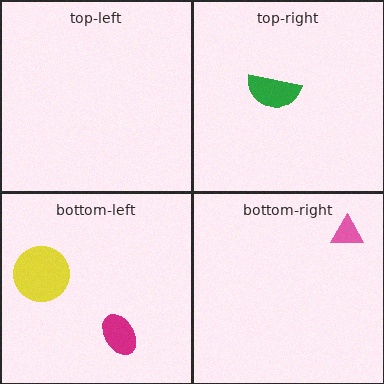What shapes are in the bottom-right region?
The pink triangle.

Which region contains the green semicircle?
The top-right region.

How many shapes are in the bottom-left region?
2.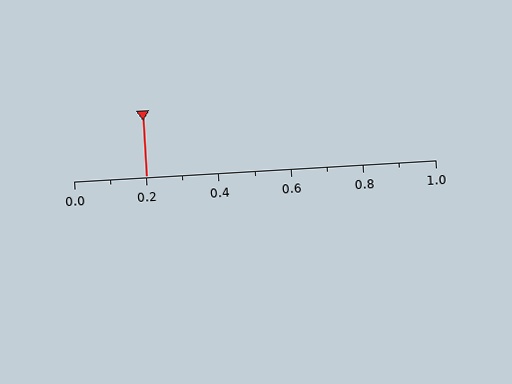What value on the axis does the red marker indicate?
The marker indicates approximately 0.2.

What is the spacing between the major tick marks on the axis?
The major ticks are spaced 0.2 apart.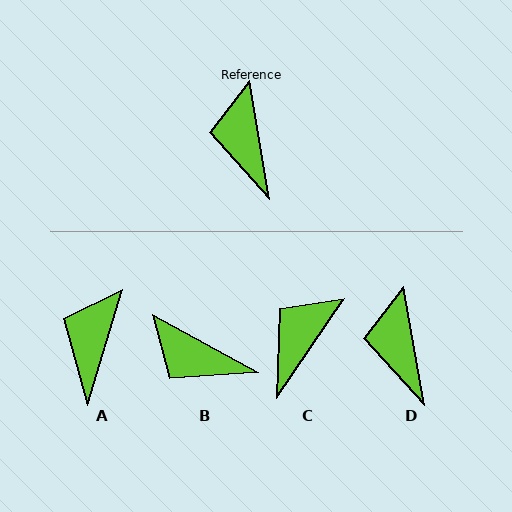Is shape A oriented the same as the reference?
No, it is off by about 26 degrees.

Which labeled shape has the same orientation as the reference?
D.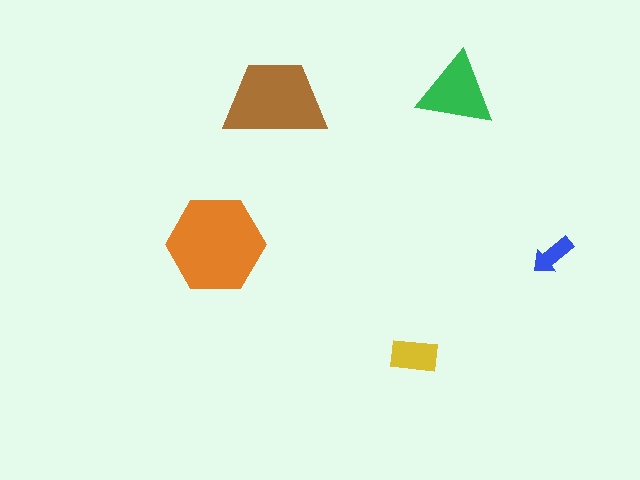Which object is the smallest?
The blue arrow.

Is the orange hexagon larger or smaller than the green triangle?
Larger.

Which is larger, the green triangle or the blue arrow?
The green triangle.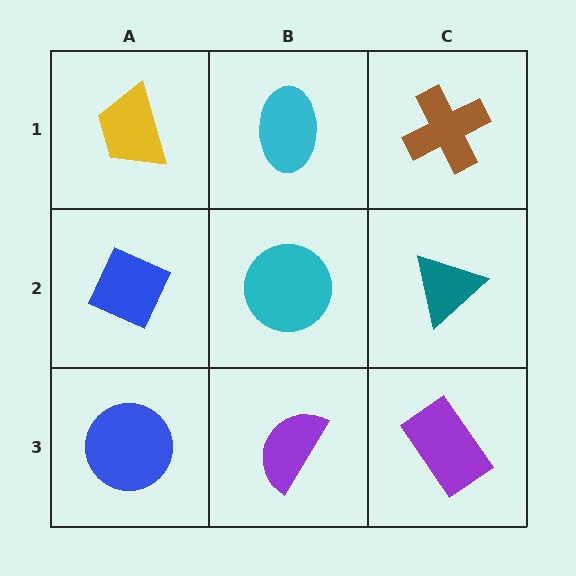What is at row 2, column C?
A teal triangle.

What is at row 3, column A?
A blue circle.